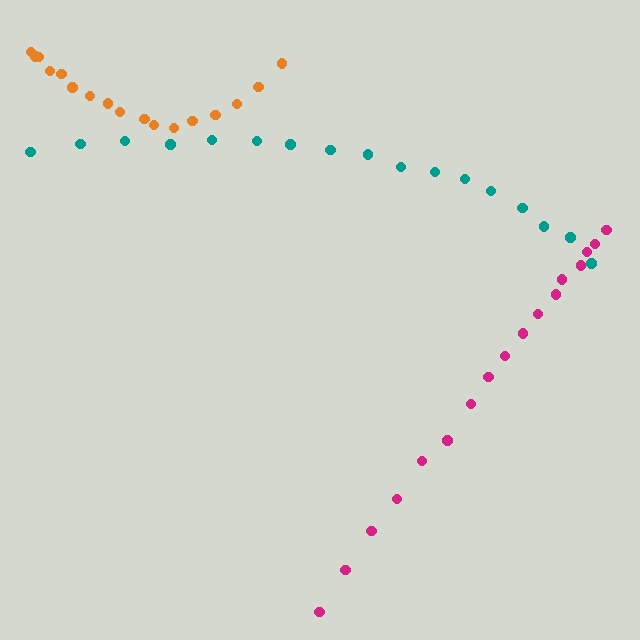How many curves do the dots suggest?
There are 3 distinct paths.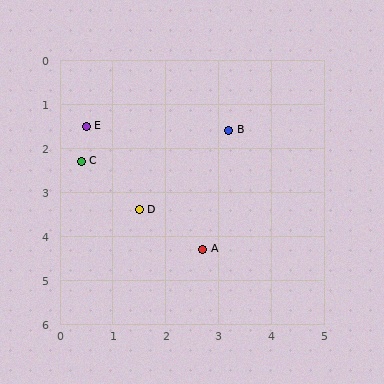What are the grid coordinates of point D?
Point D is at approximately (1.5, 3.4).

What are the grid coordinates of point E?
Point E is at approximately (0.5, 1.5).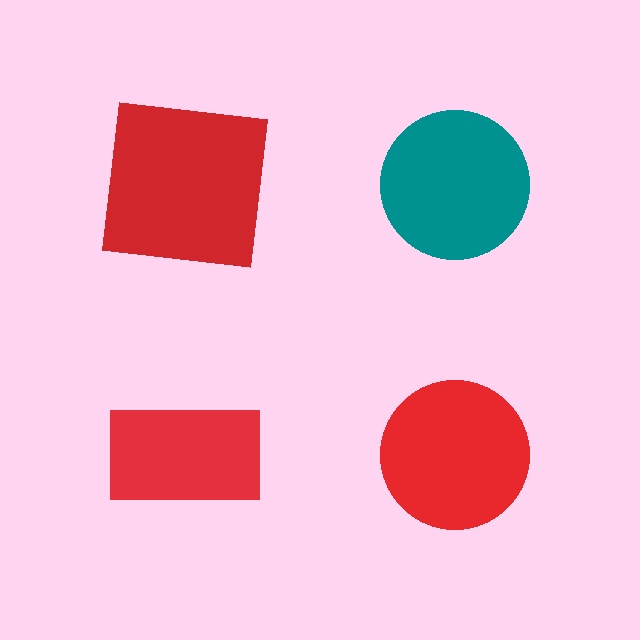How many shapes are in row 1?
2 shapes.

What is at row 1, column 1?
A red square.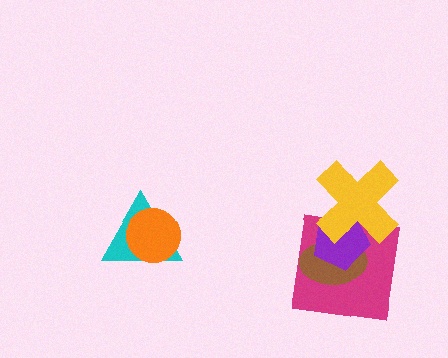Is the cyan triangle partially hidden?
Yes, it is partially covered by another shape.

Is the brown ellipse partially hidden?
Yes, it is partially covered by another shape.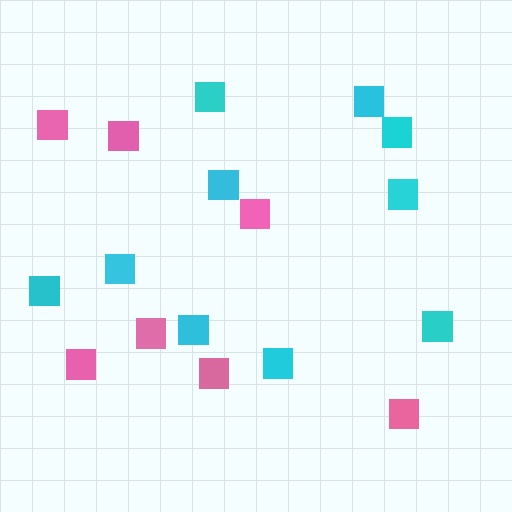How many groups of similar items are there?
There are 2 groups: one group of pink squares (7) and one group of cyan squares (10).